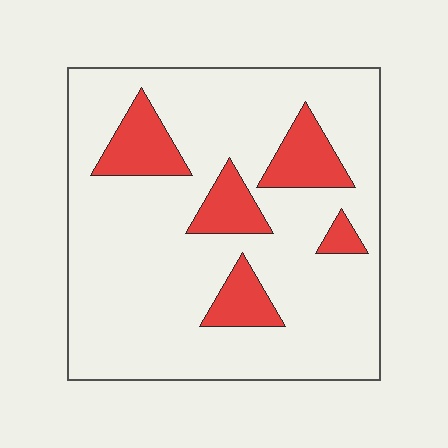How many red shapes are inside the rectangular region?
5.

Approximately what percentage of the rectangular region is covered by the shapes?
Approximately 15%.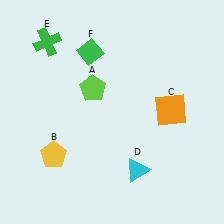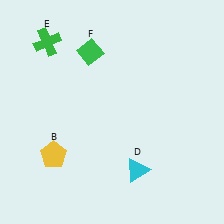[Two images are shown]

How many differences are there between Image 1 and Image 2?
There are 2 differences between the two images.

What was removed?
The orange square (C), the lime pentagon (A) were removed in Image 2.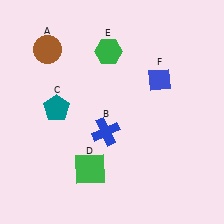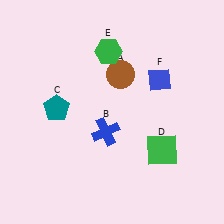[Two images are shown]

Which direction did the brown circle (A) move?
The brown circle (A) moved right.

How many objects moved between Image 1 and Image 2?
2 objects moved between the two images.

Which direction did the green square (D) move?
The green square (D) moved right.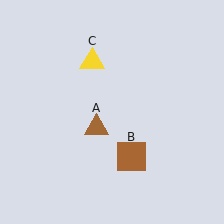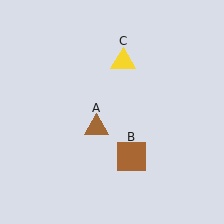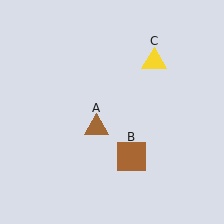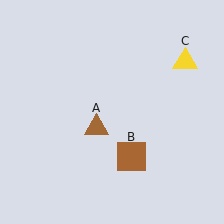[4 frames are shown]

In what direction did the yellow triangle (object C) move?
The yellow triangle (object C) moved right.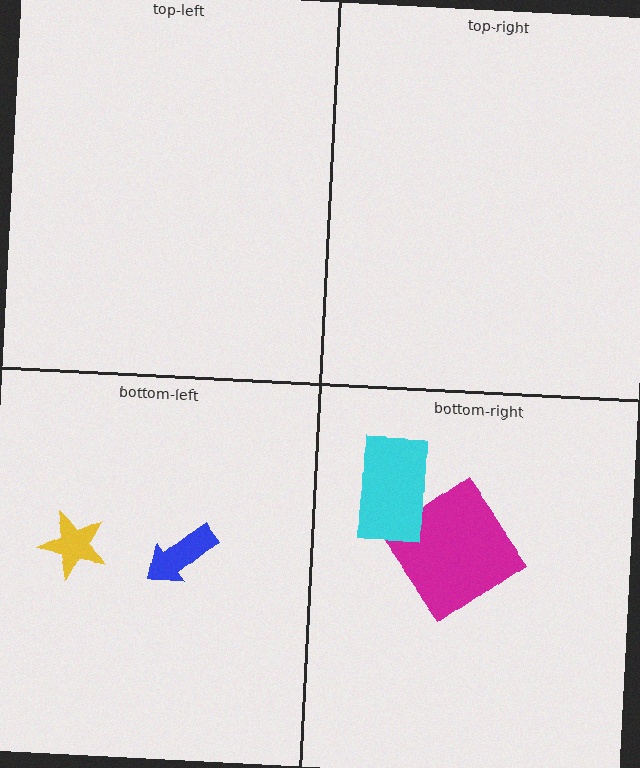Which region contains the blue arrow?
The bottom-left region.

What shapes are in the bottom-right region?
The magenta diamond, the cyan rectangle.